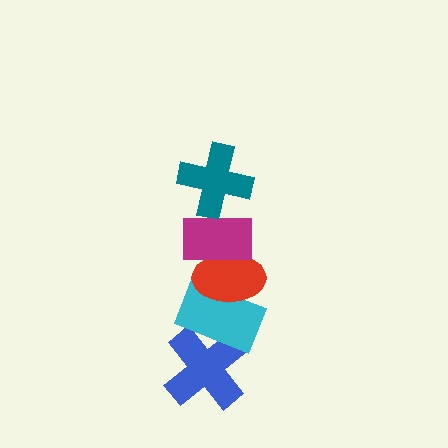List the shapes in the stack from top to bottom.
From top to bottom: the teal cross, the magenta rectangle, the red ellipse, the cyan rectangle, the blue cross.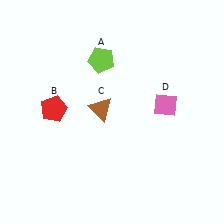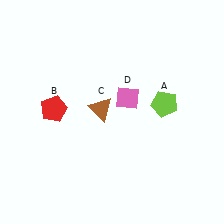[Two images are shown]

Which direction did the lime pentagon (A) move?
The lime pentagon (A) moved right.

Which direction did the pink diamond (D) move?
The pink diamond (D) moved left.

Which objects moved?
The objects that moved are: the lime pentagon (A), the pink diamond (D).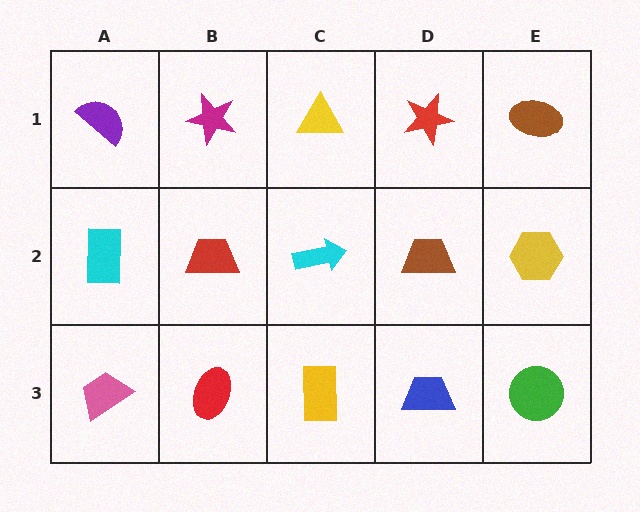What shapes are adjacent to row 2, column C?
A yellow triangle (row 1, column C), a yellow rectangle (row 3, column C), a red trapezoid (row 2, column B), a brown trapezoid (row 2, column D).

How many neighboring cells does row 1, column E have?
2.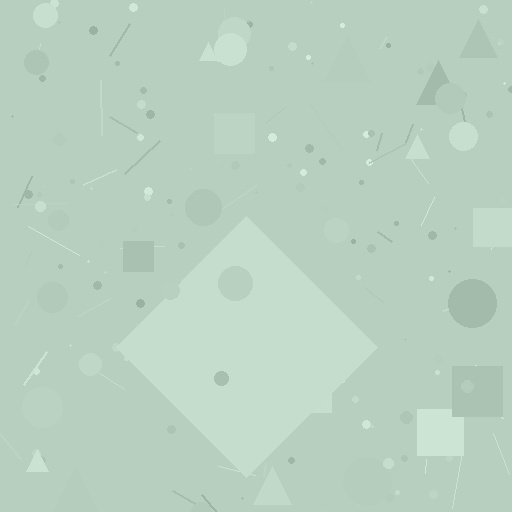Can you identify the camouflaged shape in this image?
The camouflaged shape is a diamond.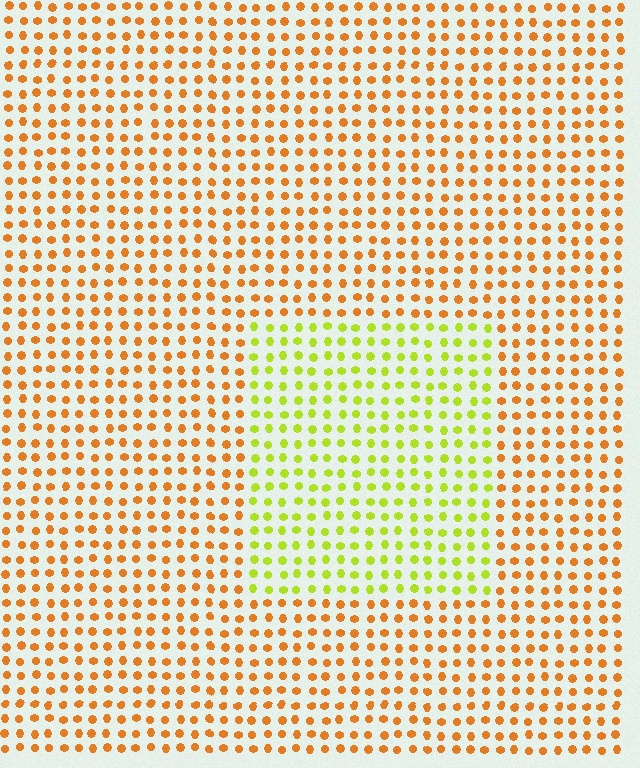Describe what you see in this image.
The image is filled with small orange elements in a uniform arrangement. A rectangle-shaped region is visible where the elements are tinted to a slightly different hue, forming a subtle color boundary.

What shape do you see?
I see a rectangle.